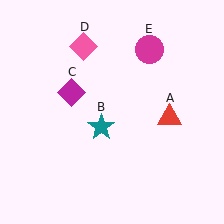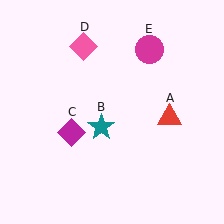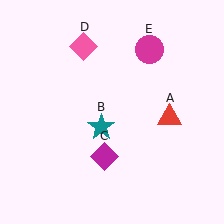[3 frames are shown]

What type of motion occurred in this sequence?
The magenta diamond (object C) rotated counterclockwise around the center of the scene.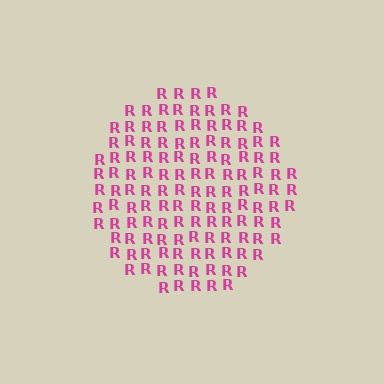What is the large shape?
The large shape is a circle.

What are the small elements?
The small elements are letter R's.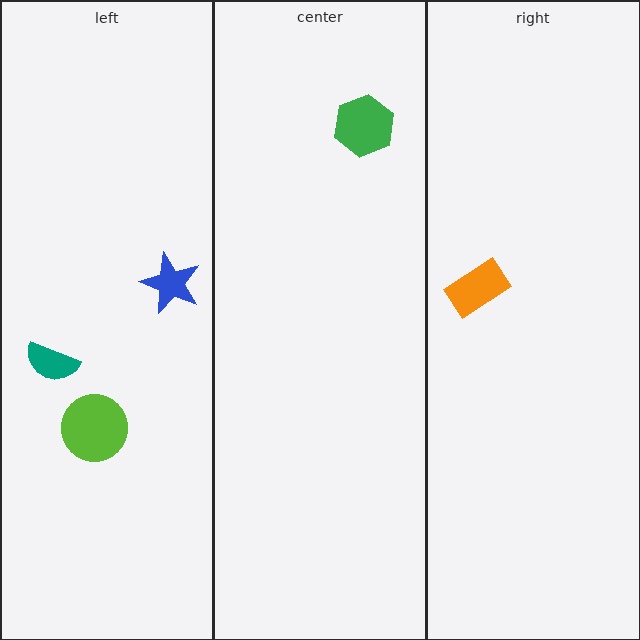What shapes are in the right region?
The orange rectangle.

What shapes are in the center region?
The green hexagon.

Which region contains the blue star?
The left region.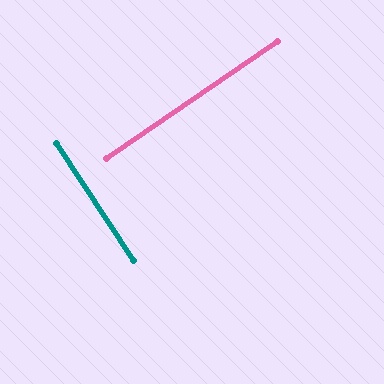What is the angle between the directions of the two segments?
Approximately 89 degrees.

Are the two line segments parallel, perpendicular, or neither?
Perpendicular — they meet at approximately 89°.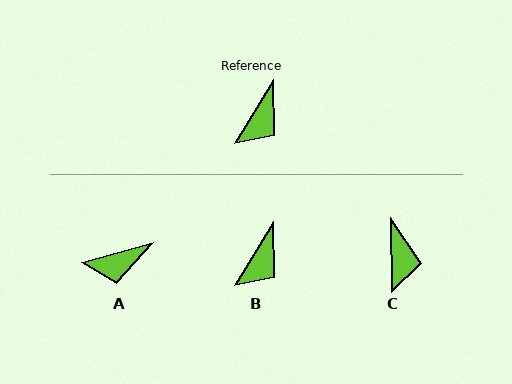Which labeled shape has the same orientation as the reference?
B.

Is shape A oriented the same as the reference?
No, it is off by about 43 degrees.